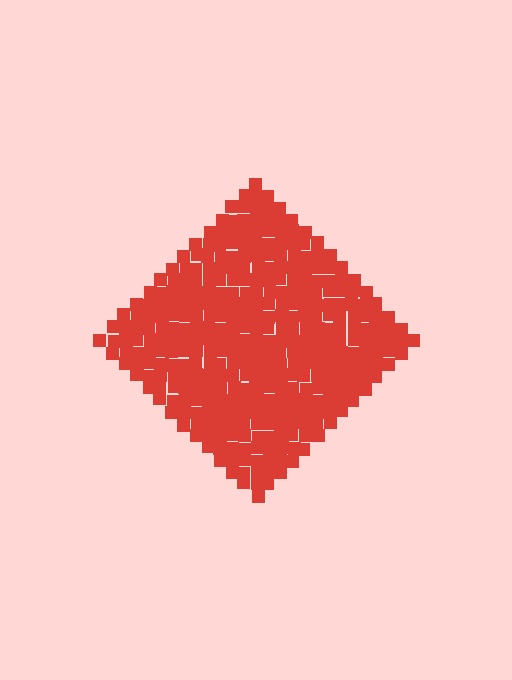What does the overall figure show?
The overall figure shows a diamond.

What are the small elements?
The small elements are squares.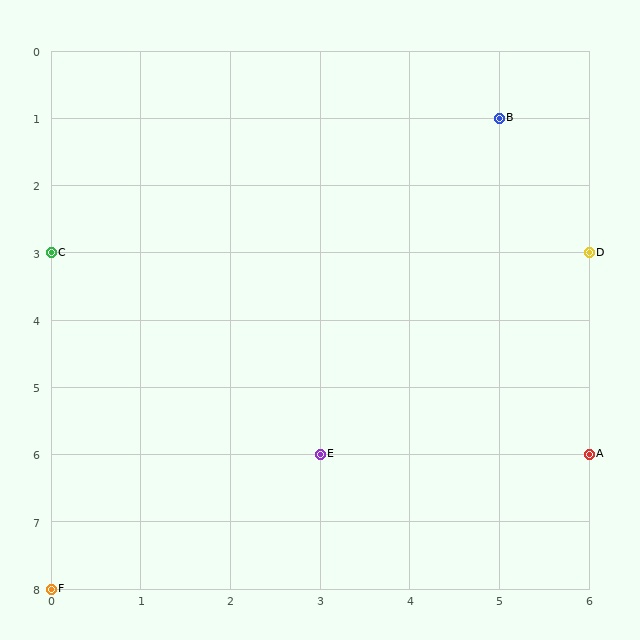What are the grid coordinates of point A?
Point A is at grid coordinates (6, 6).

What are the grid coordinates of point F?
Point F is at grid coordinates (0, 8).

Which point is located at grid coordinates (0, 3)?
Point C is at (0, 3).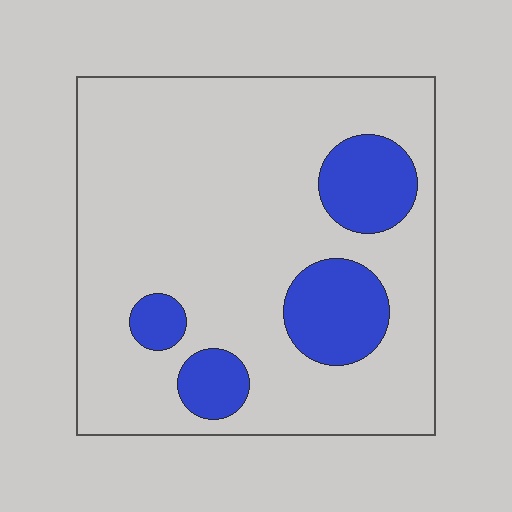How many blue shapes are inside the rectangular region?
4.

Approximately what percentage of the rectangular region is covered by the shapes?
Approximately 20%.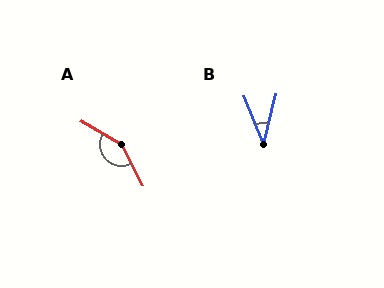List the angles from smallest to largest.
B (36°), A (147°).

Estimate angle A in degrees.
Approximately 147 degrees.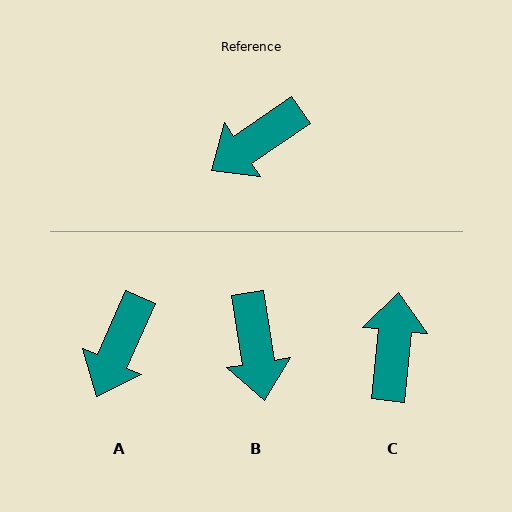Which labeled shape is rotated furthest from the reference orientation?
C, about 130 degrees away.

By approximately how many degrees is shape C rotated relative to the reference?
Approximately 130 degrees clockwise.